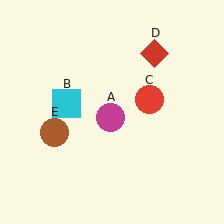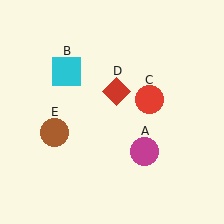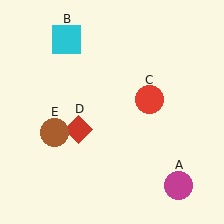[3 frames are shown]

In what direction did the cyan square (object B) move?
The cyan square (object B) moved up.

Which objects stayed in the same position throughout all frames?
Red circle (object C) and brown circle (object E) remained stationary.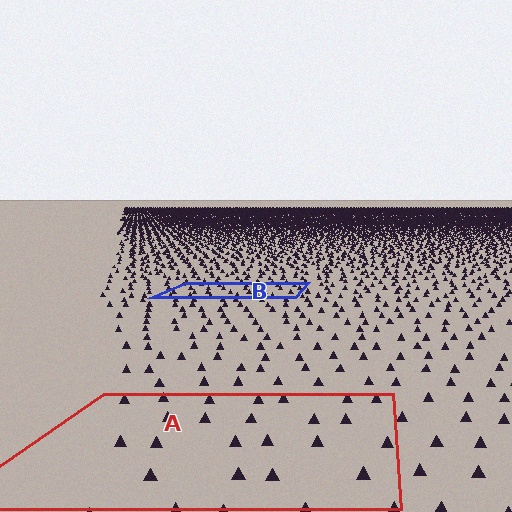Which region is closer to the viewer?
Region A is closer. The texture elements there are larger and more spread out.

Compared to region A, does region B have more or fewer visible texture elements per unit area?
Region B has more texture elements per unit area — they are packed more densely because it is farther away.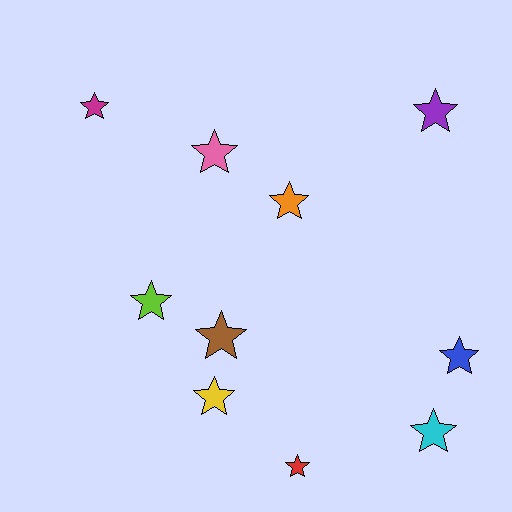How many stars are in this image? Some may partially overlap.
There are 10 stars.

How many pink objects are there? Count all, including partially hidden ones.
There is 1 pink object.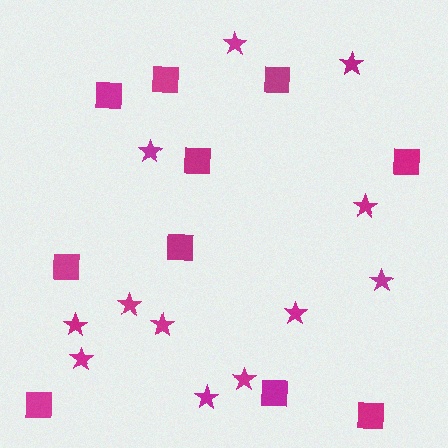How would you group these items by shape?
There are 2 groups: one group of stars (12) and one group of squares (10).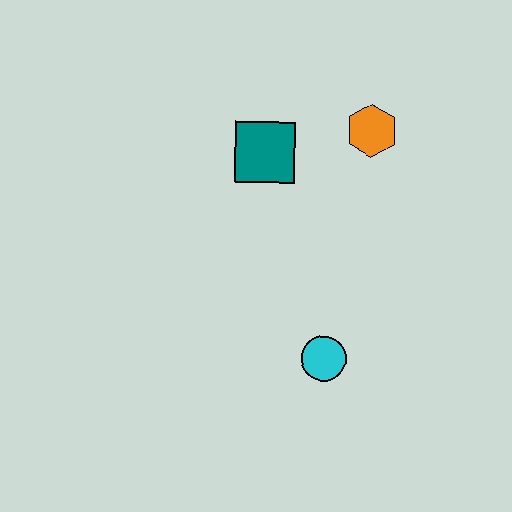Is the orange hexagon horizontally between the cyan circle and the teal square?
No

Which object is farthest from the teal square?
The cyan circle is farthest from the teal square.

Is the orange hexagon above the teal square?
Yes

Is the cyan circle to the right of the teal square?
Yes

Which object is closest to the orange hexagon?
The teal square is closest to the orange hexagon.